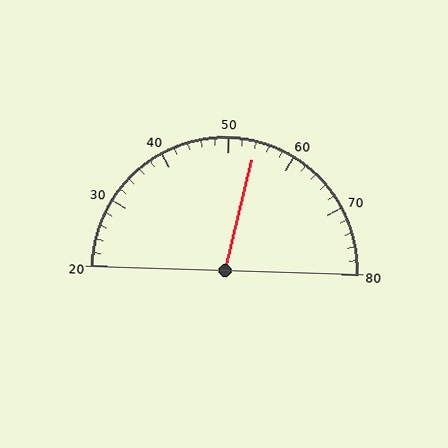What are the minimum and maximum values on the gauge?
The gauge ranges from 20 to 80.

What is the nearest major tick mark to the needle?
The nearest major tick mark is 50.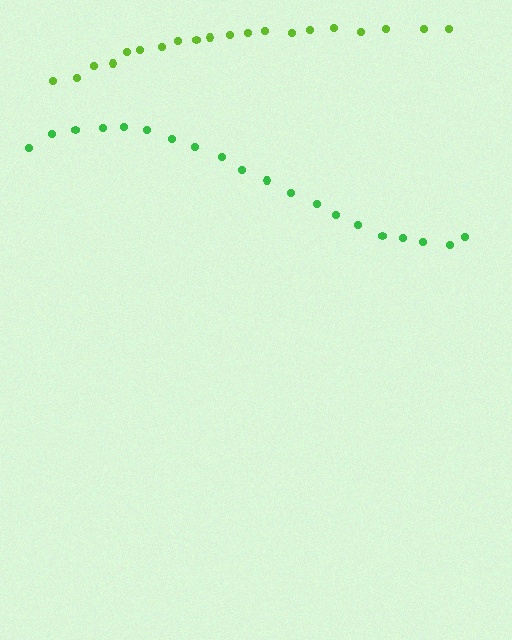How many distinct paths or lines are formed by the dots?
There are 2 distinct paths.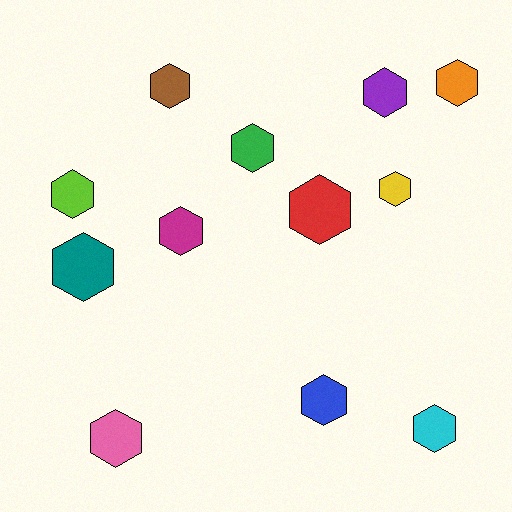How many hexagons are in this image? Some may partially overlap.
There are 12 hexagons.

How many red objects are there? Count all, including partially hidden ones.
There is 1 red object.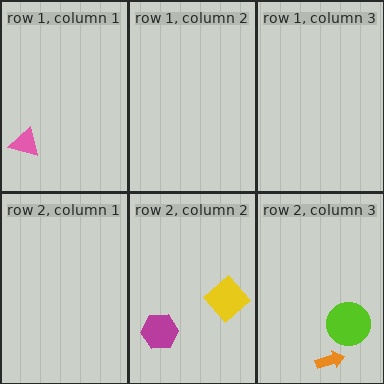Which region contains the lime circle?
The row 2, column 3 region.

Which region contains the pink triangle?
The row 1, column 1 region.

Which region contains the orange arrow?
The row 2, column 3 region.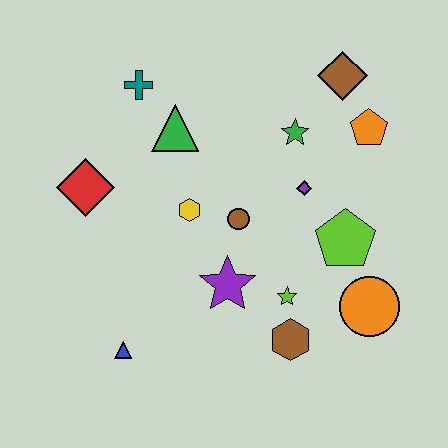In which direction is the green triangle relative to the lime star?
The green triangle is above the lime star.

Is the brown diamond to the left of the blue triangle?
No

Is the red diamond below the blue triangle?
No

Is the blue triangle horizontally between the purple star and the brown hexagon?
No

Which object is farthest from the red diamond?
The orange circle is farthest from the red diamond.